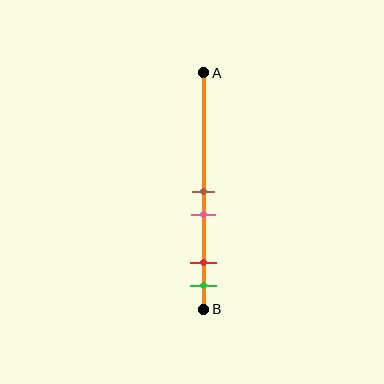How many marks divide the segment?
There are 4 marks dividing the segment.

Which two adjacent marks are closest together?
The brown and pink marks are the closest adjacent pair.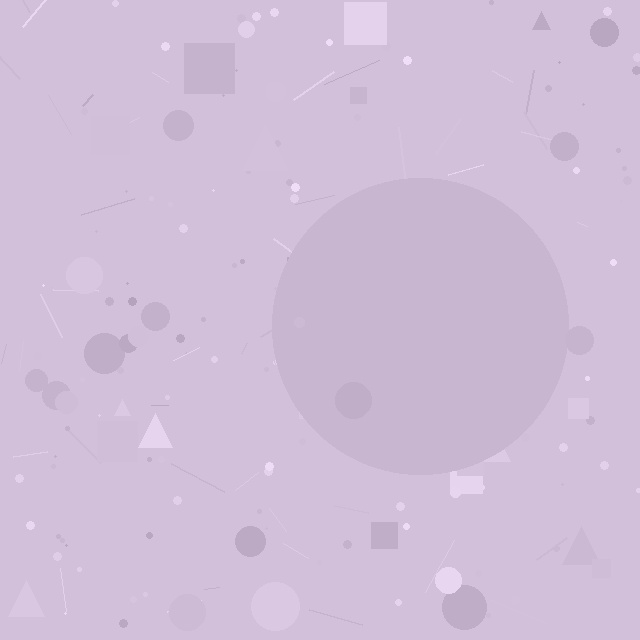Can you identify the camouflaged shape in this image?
The camouflaged shape is a circle.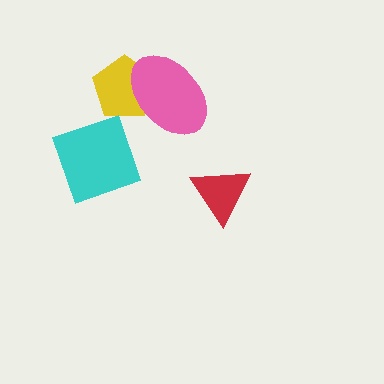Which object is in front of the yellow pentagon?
The pink ellipse is in front of the yellow pentagon.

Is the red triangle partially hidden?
No, no other shape covers it.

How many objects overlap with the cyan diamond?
0 objects overlap with the cyan diamond.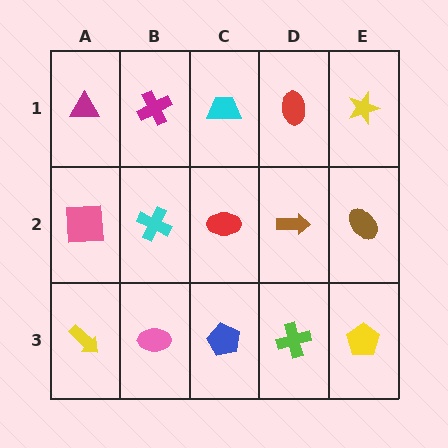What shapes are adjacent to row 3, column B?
A cyan cross (row 2, column B), a yellow arrow (row 3, column A), a blue pentagon (row 3, column C).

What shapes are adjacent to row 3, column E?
A brown ellipse (row 2, column E), a lime cross (row 3, column D).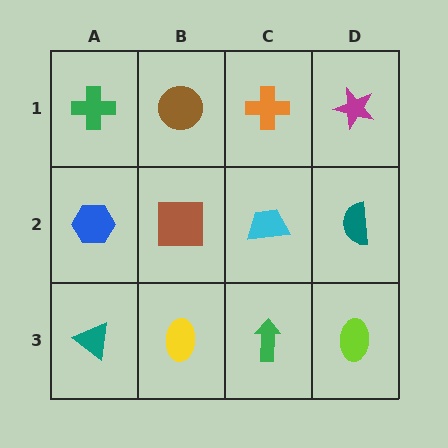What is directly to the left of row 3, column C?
A yellow ellipse.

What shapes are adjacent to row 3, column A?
A blue hexagon (row 2, column A), a yellow ellipse (row 3, column B).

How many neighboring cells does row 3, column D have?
2.